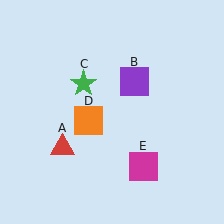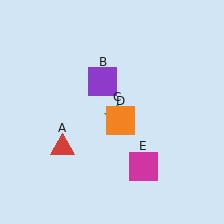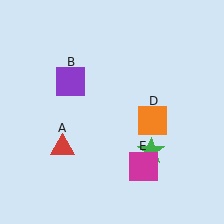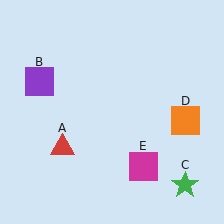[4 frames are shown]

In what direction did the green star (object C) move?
The green star (object C) moved down and to the right.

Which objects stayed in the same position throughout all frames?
Red triangle (object A) and magenta square (object E) remained stationary.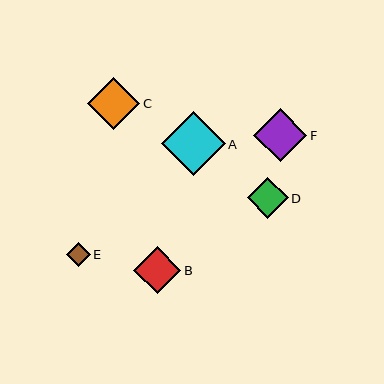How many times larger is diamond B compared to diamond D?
Diamond B is approximately 1.1 times the size of diamond D.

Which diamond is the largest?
Diamond A is the largest with a size of approximately 64 pixels.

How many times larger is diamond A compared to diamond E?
Diamond A is approximately 2.7 times the size of diamond E.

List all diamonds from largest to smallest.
From largest to smallest: A, F, C, B, D, E.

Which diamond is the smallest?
Diamond E is the smallest with a size of approximately 24 pixels.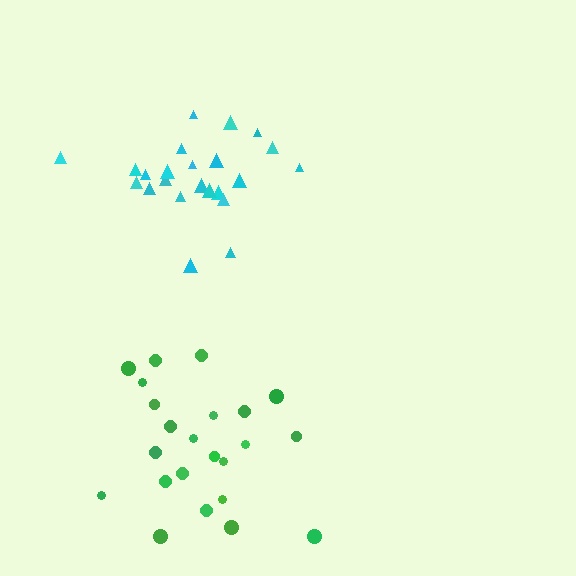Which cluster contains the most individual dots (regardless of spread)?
Cyan (23).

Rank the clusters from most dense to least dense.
cyan, green.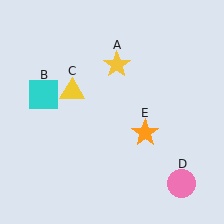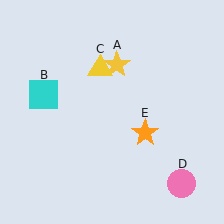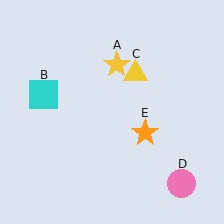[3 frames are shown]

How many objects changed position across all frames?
1 object changed position: yellow triangle (object C).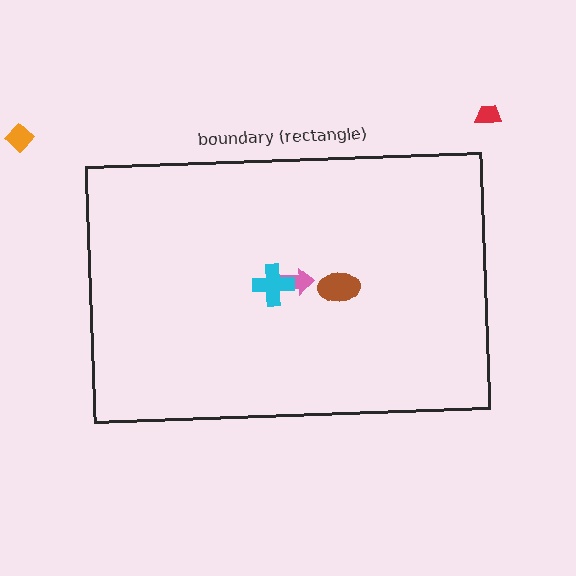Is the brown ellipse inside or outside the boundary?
Inside.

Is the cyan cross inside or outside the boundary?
Inside.